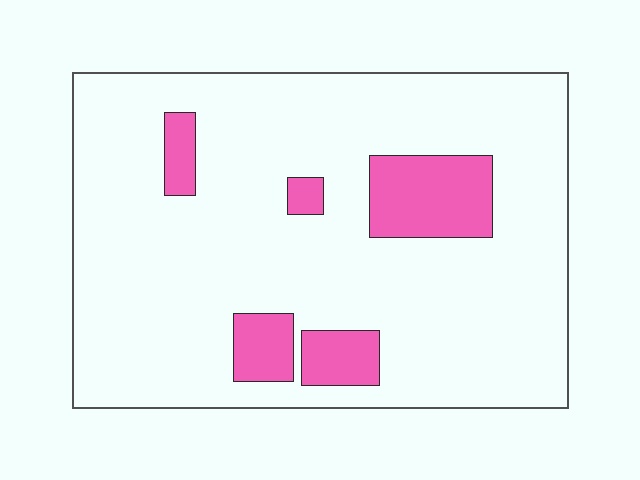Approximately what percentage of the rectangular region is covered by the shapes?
Approximately 15%.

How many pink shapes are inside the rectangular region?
5.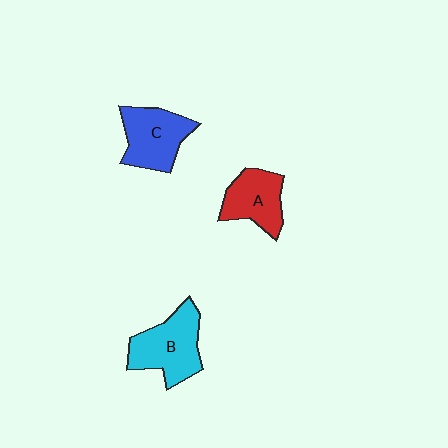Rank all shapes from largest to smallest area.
From largest to smallest: B (cyan), C (blue), A (red).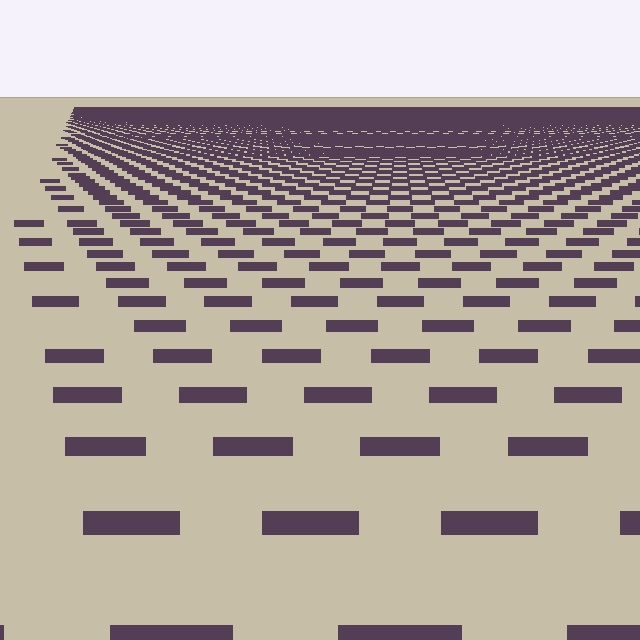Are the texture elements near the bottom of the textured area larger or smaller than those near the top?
Larger. Near the bottom, elements are closer to the viewer and appear at a bigger on-screen size.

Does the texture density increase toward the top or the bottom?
Density increases toward the top.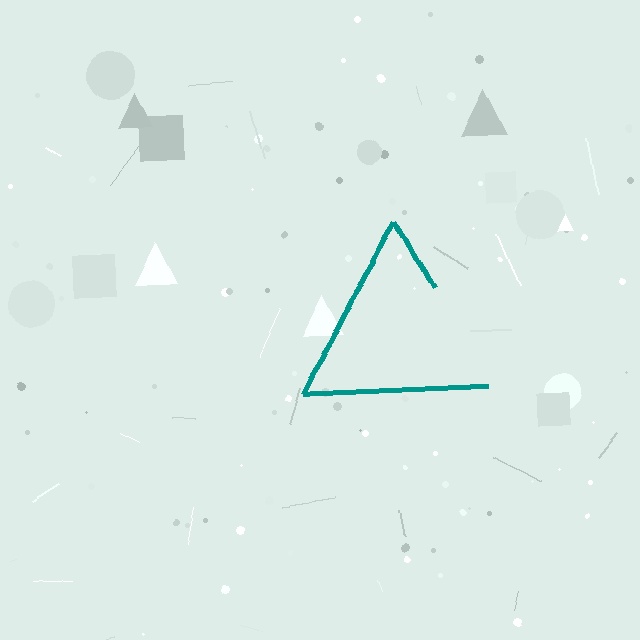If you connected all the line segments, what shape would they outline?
They would outline a triangle.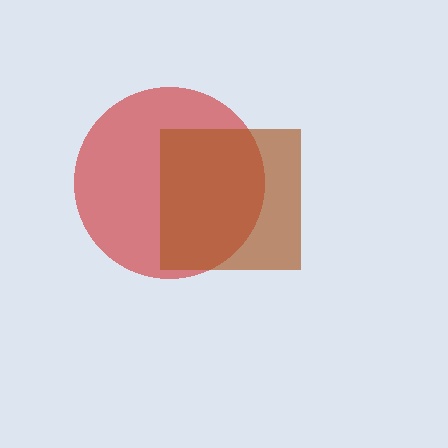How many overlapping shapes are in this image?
There are 2 overlapping shapes in the image.